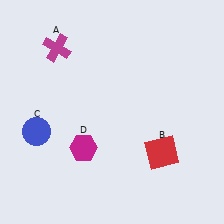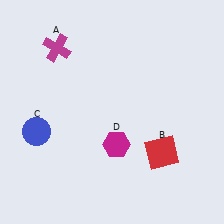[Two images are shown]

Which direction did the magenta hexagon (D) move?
The magenta hexagon (D) moved right.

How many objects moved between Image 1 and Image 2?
1 object moved between the two images.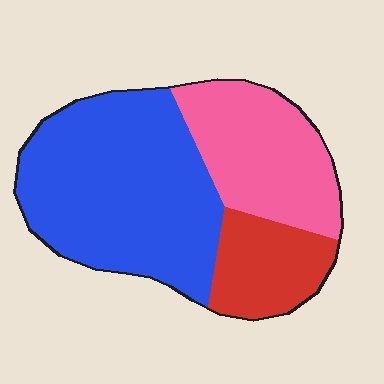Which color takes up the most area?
Blue, at roughly 55%.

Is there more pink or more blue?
Blue.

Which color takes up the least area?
Red, at roughly 15%.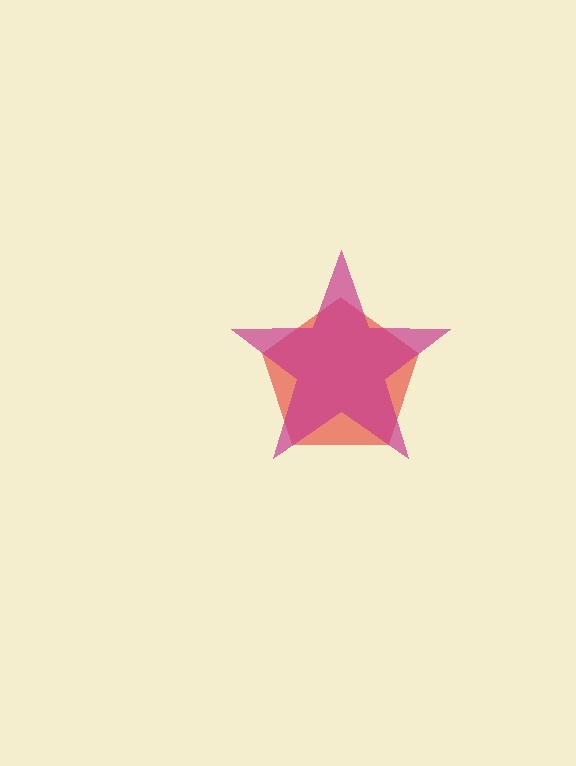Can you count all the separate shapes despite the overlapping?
Yes, there are 2 separate shapes.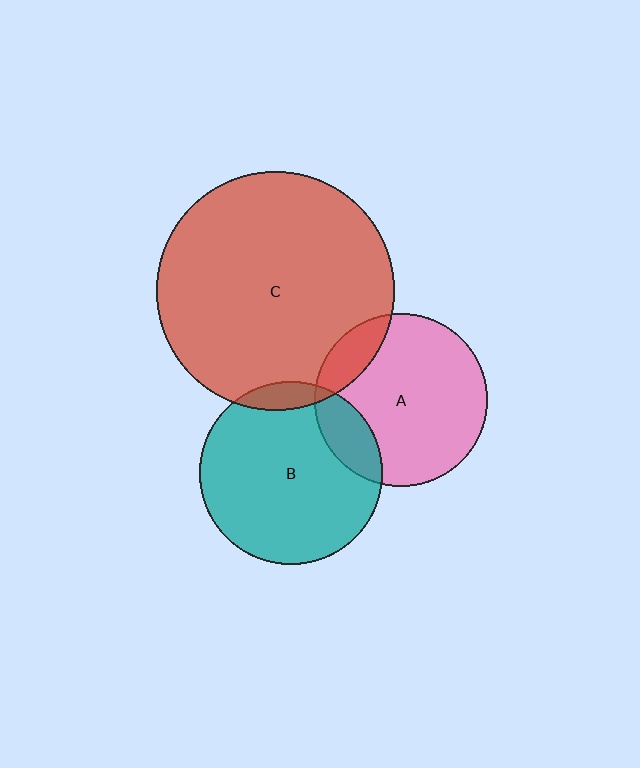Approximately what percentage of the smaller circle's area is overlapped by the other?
Approximately 15%.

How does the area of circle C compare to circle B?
Approximately 1.7 times.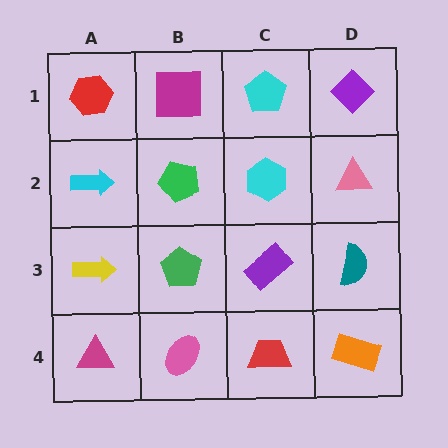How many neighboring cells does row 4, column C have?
3.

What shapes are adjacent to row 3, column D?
A pink triangle (row 2, column D), an orange rectangle (row 4, column D), a purple rectangle (row 3, column C).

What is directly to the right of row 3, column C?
A teal semicircle.